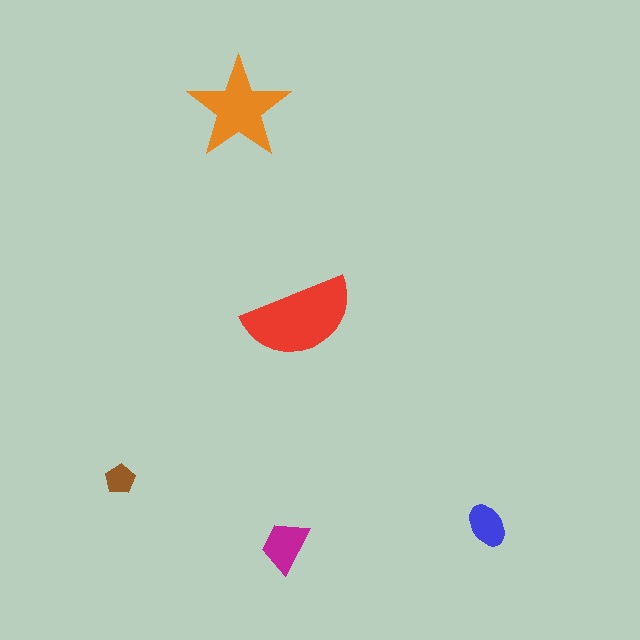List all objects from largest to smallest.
The red semicircle, the orange star, the magenta trapezoid, the blue ellipse, the brown pentagon.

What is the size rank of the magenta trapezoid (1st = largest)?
3rd.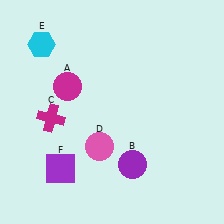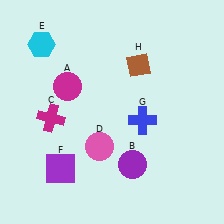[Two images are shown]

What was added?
A blue cross (G), a brown diamond (H) were added in Image 2.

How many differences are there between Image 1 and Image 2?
There are 2 differences between the two images.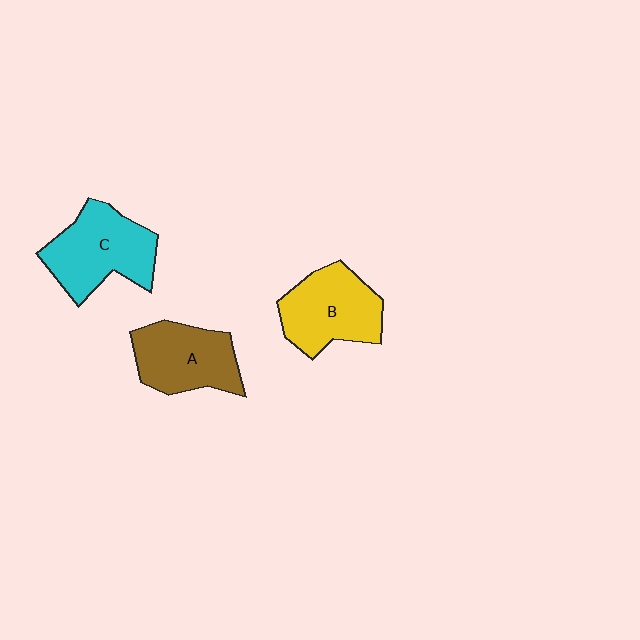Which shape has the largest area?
Shape C (cyan).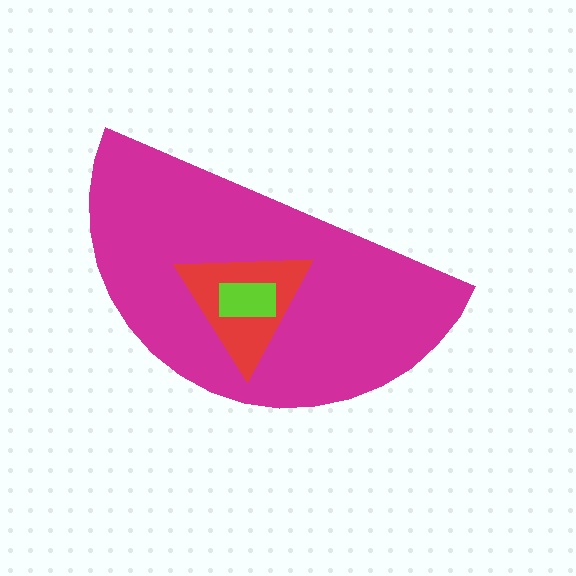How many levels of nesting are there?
3.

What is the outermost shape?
The magenta semicircle.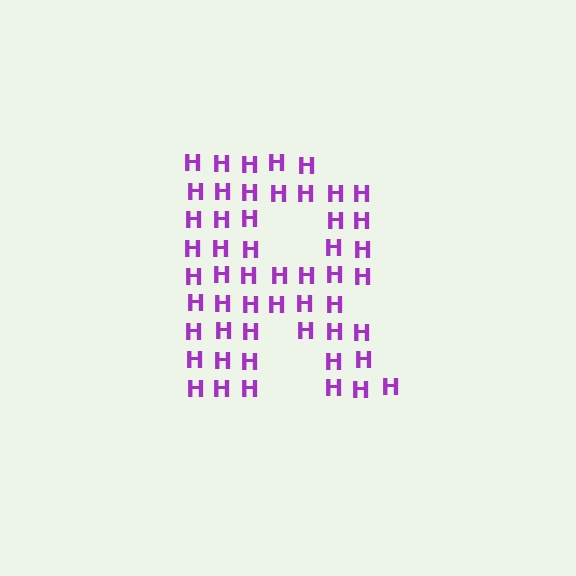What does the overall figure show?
The overall figure shows the letter R.